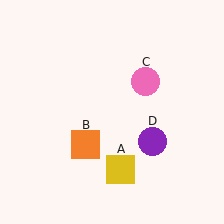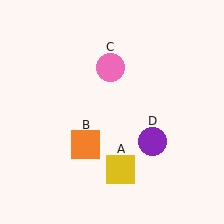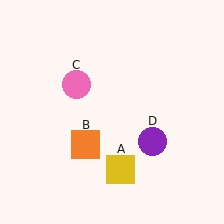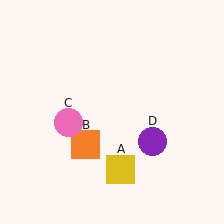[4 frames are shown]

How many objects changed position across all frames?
1 object changed position: pink circle (object C).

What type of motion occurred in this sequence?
The pink circle (object C) rotated counterclockwise around the center of the scene.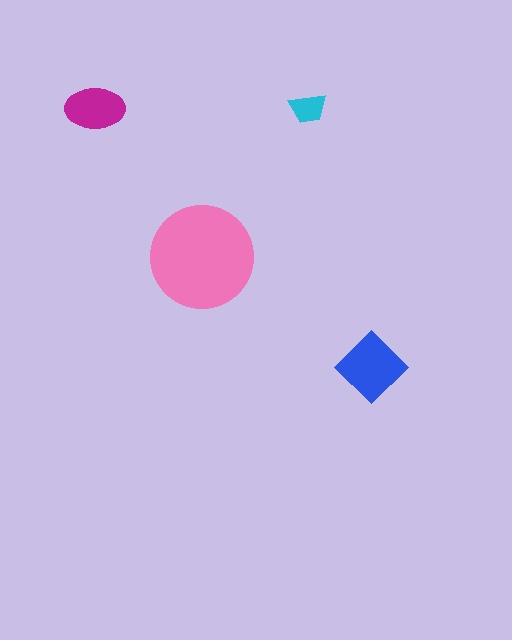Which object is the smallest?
The cyan trapezoid.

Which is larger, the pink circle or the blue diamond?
The pink circle.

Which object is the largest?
The pink circle.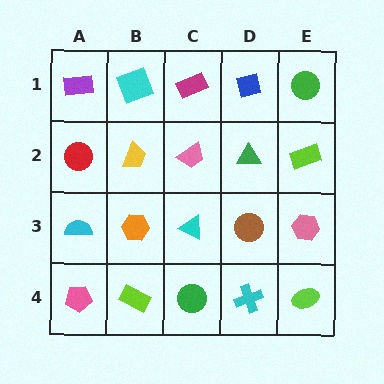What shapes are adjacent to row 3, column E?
A lime rectangle (row 2, column E), a lime ellipse (row 4, column E), a brown circle (row 3, column D).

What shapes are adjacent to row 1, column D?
A green triangle (row 2, column D), a magenta rectangle (row 1, column C), a green circle (row 1, column E).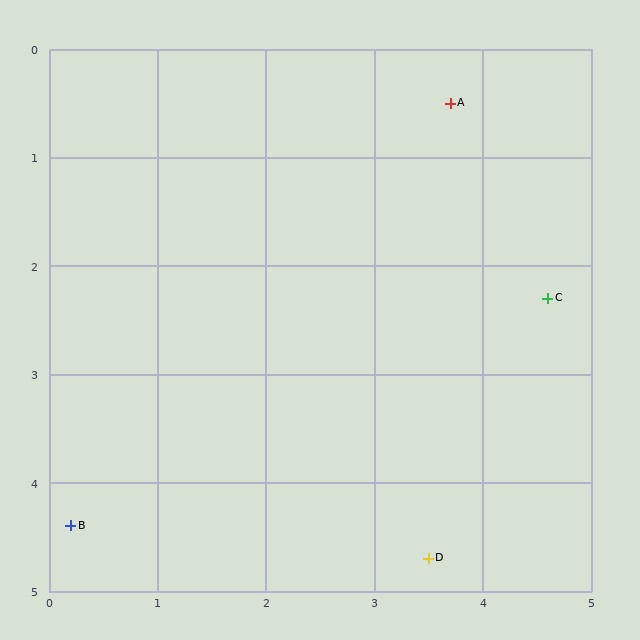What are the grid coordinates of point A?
Point A is at approximately (3.7, 0.5).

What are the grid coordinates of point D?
Point D is at approximately (3.5, 4.7).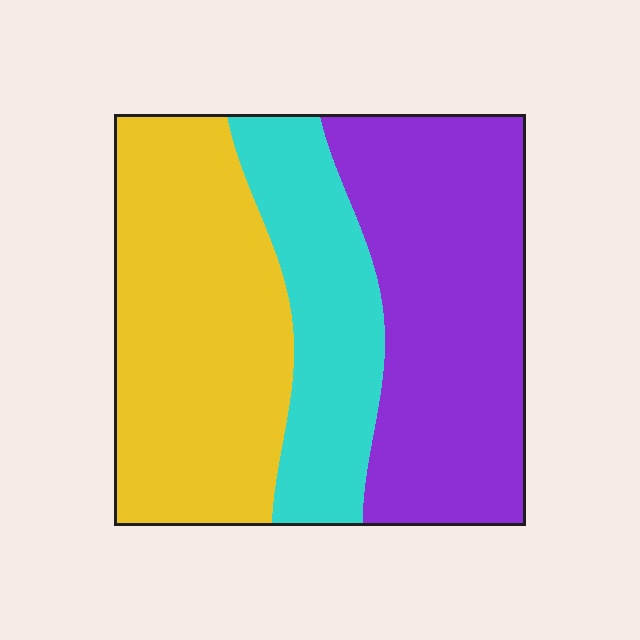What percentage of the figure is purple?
Purple takes up about two fifths (2/5) of the figure.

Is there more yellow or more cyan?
Yellow.